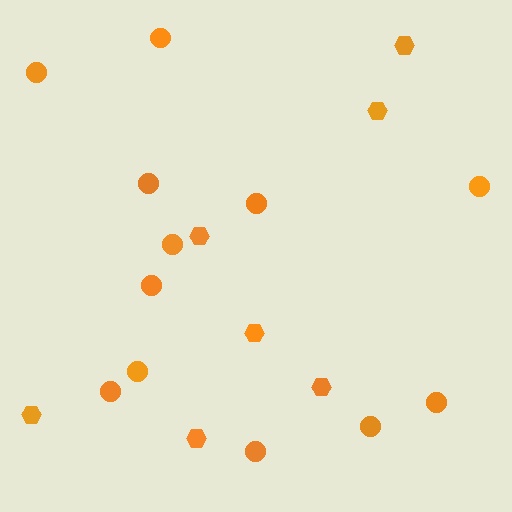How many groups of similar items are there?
There are 2 groups: one group of hexagons (7) and one group of circles (12).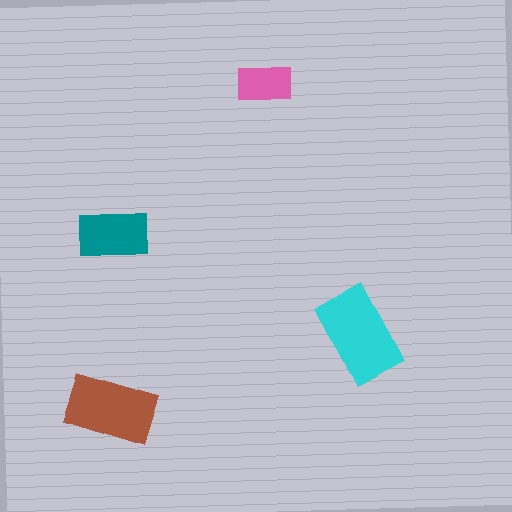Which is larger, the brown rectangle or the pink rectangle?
The brown one.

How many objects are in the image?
There are 4 objects in the image.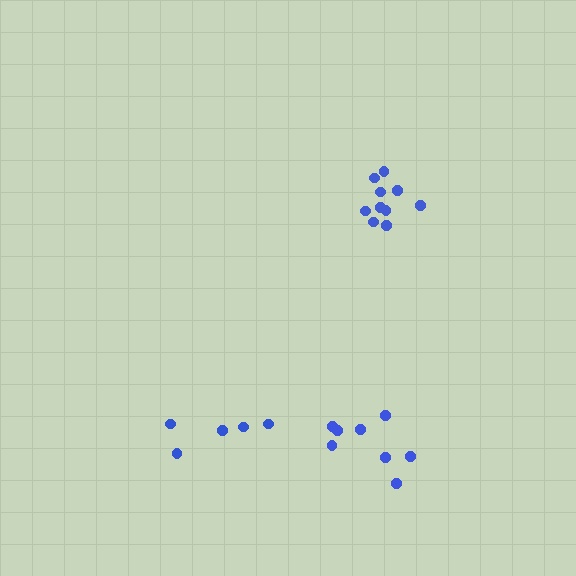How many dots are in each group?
Group 1: 8 dots, Group 2: 10 dots, Group 3: 5 dots (23 total).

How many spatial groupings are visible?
There are 3 spatial groupings.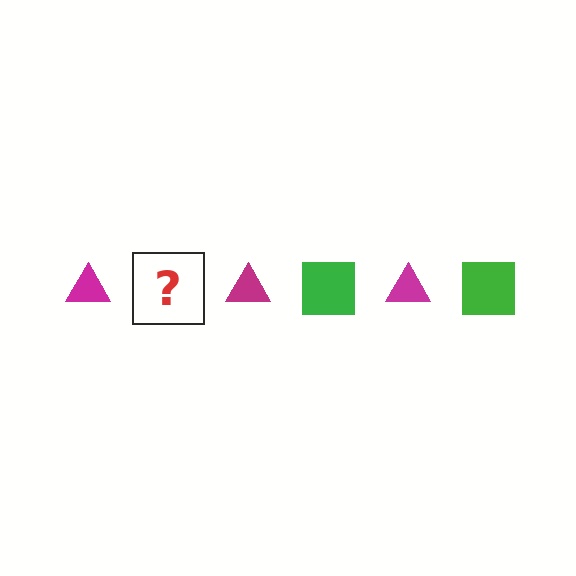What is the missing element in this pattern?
The missing element is a green square.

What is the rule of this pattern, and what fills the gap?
The rule is that the pattern alternates between magenta triangle and green square. The gap should be filled with a green square.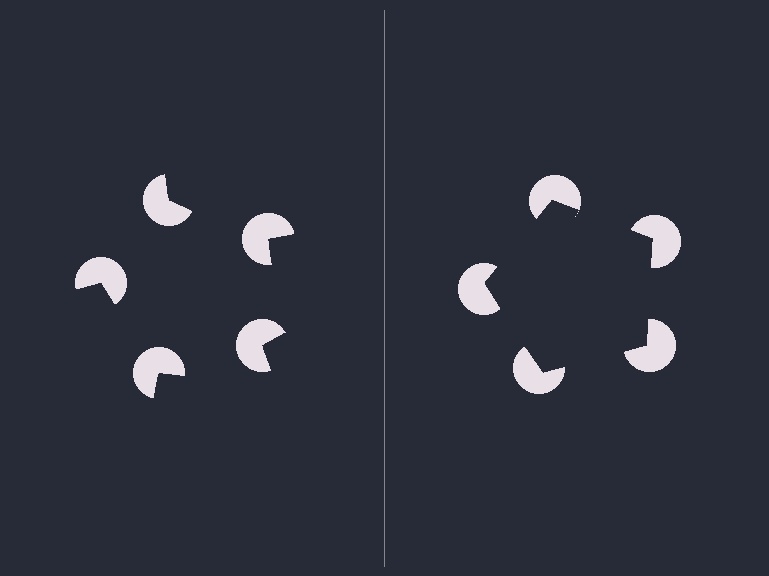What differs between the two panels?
The pac-man discs are positioned identically on both sides; only the wedge orientations differ. On the right they align to a pentagon; on the left they are misaligned.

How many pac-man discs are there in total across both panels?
10 — 5 on each side.